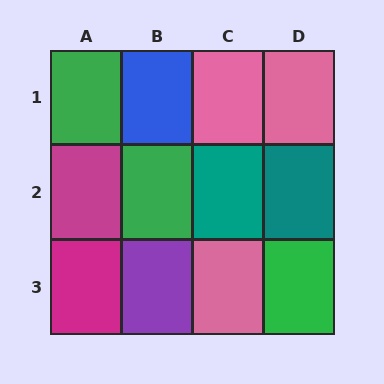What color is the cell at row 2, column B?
Green.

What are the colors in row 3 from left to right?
Magenta, purple, pink, green.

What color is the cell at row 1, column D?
Pink.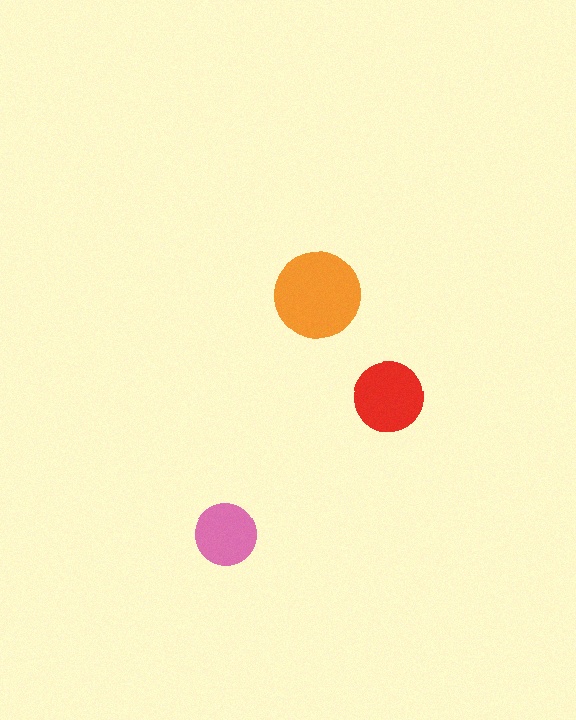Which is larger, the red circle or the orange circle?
The orange one.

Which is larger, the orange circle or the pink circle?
The orange one.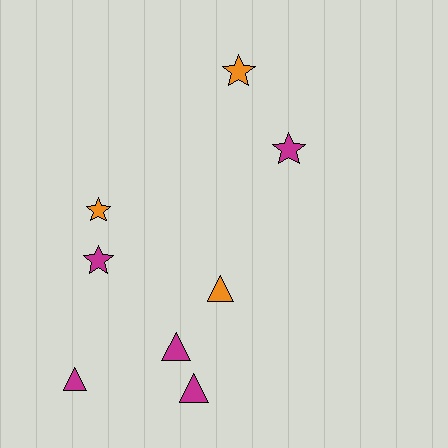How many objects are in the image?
There are 8 objects.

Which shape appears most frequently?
Star, with 4 objects.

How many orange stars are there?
There are 2 orange stars.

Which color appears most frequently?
Magenta, with 5 objects.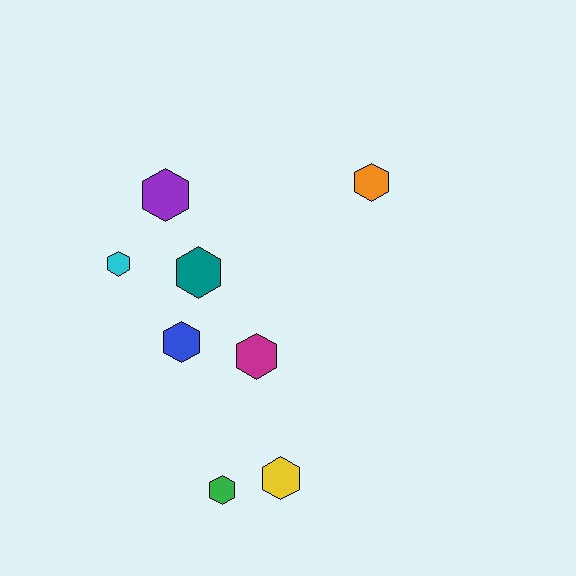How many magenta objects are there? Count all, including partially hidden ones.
There is 1 magenta object.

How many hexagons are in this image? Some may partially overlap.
There are 8 hexagons.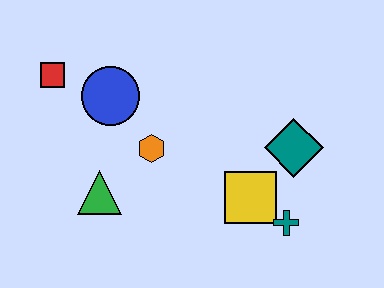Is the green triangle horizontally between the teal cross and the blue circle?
No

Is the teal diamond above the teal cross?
Yes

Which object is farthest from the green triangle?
The teal diamond is farthest from the green triangle.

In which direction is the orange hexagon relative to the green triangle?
The orange hexagon is to the right of the green triangle.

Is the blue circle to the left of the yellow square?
Yes